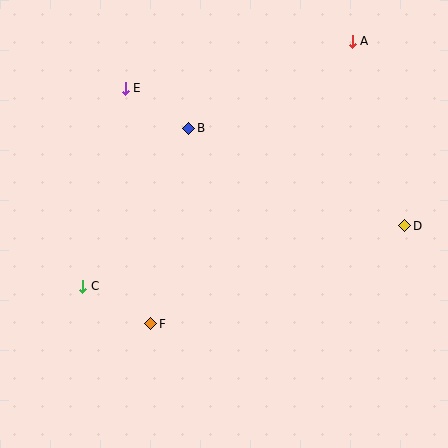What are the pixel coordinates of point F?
Point F is at (151, 324).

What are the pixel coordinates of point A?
Point A is at (352, 41).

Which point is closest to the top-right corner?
Point A is closest to the top-right corner.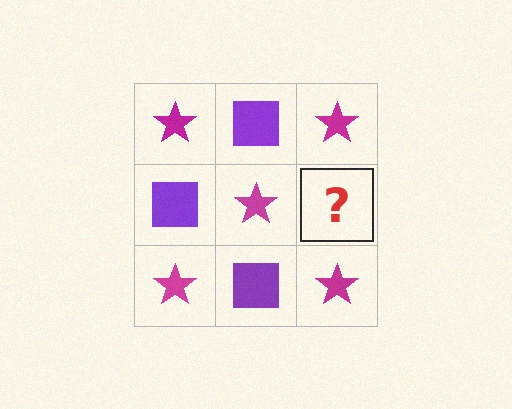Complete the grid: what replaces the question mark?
The question mark should be replaced with a purple square.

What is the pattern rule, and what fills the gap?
The rule is that it alternates magenta star and purple square in a checkerboard pattern. The gap should be filled with a purple square.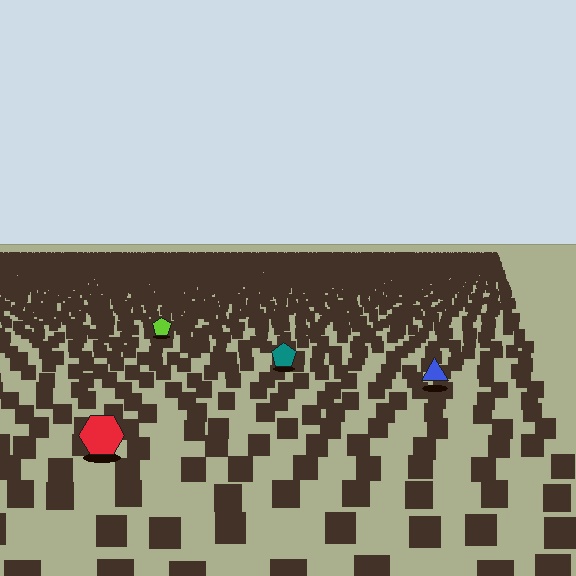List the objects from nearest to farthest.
From nearest to farthest: the red hexagon, the blue triangle, the teal pentagon, the lime pentagon.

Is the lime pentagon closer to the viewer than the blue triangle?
No. The blue triangle is closer — you can tell from the texture gradient: the ground texture is coarser near it.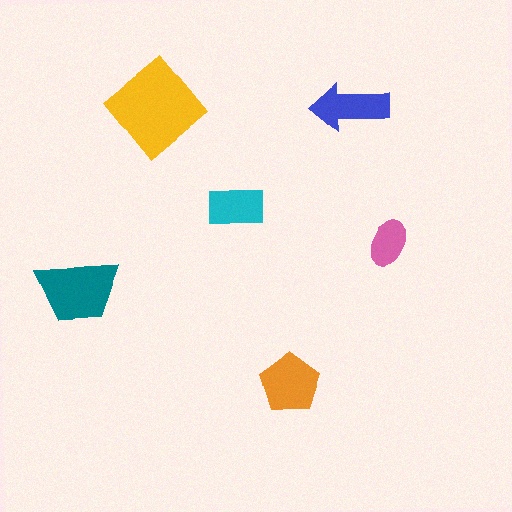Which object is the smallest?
The pink ellipse.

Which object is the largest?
The yellow diamond.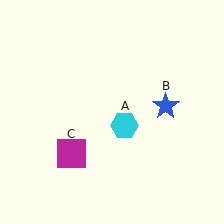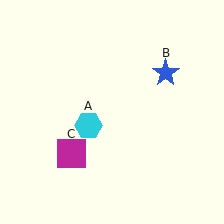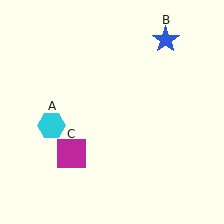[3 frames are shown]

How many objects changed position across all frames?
2 objects changed position: cyan hexagon (object A), blue star (object B).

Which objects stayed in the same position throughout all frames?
Magenta square (object C) remained stationary.